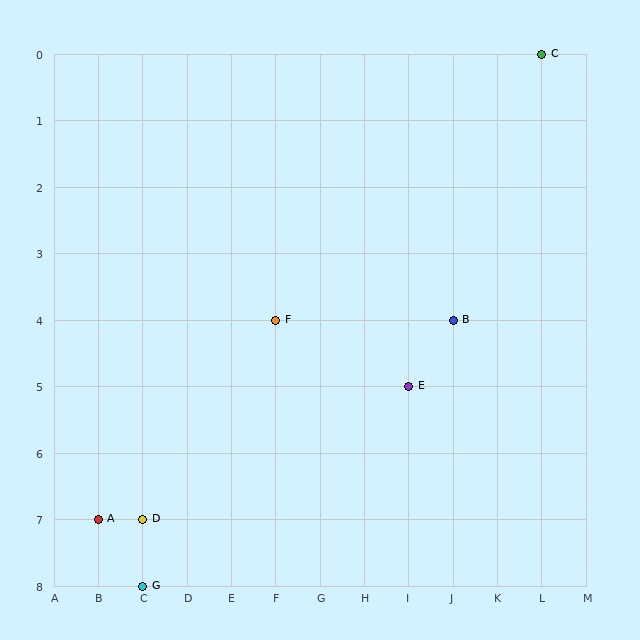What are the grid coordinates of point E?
Point E is at grid coordinates (I, 5).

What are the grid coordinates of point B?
Point B is at grid coordinates (J, 4).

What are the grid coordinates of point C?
Point C is at grid coordinates (L, 0).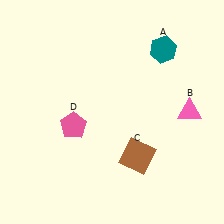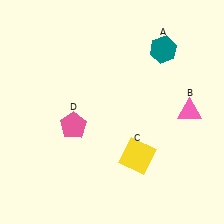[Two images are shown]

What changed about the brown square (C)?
In Image 1, C is brown. In Image 2, it changed to yellow.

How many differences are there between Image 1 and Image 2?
There is 1 difference between the two images.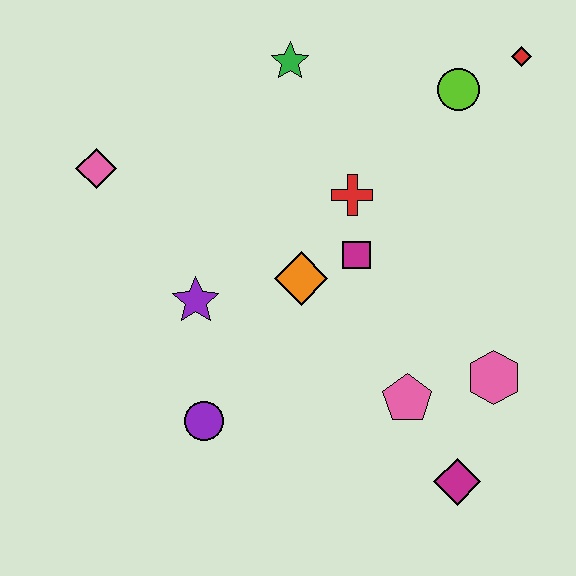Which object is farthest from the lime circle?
The purple circle is farthest from the lime circle.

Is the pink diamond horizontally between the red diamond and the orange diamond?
No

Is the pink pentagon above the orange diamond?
No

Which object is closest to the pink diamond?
The purple star is closest to the pink diamond.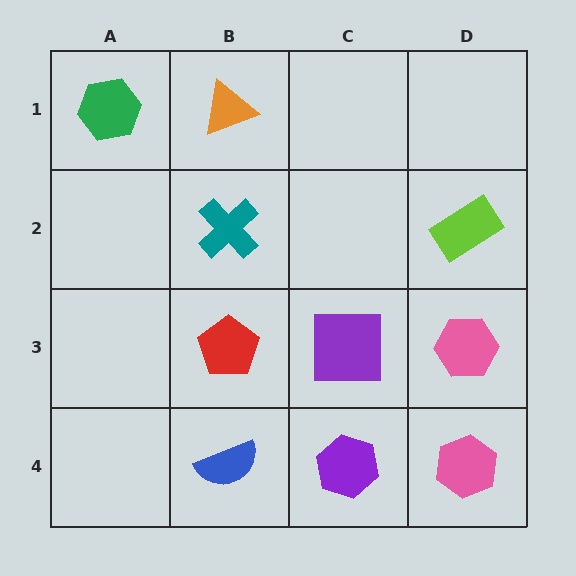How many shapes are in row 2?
2 shapes.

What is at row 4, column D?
A pink hexagon.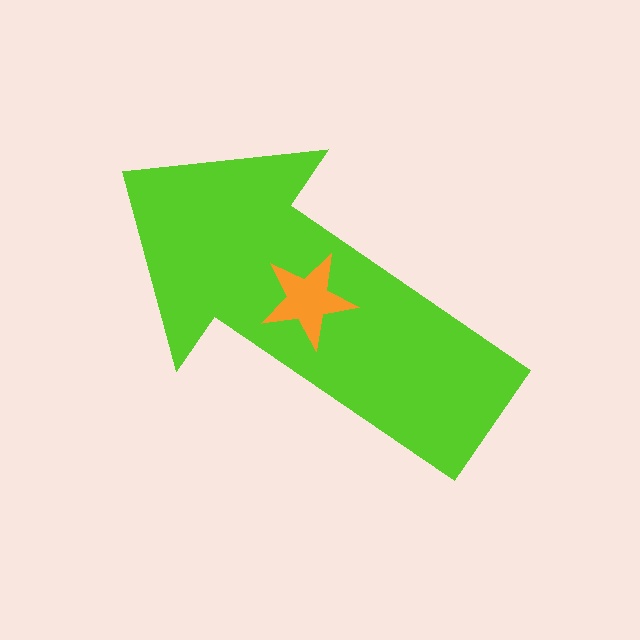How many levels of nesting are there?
2.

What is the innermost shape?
The orange star.